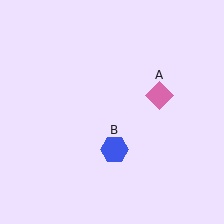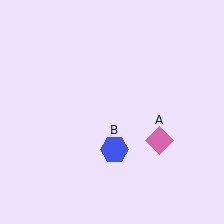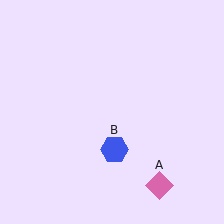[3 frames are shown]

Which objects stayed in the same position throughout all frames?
Blue hexagon (object B) remained stationary.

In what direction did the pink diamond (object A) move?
The pink diamond (object A) moved down.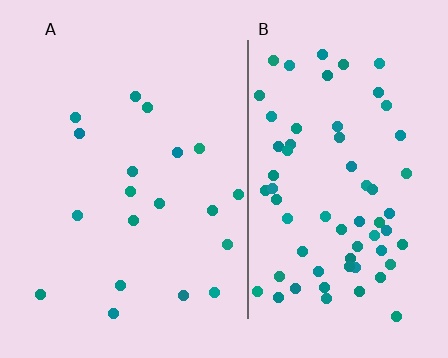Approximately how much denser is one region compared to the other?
Approximately 3.5× — region B over region A.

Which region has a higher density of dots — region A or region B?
B (the right).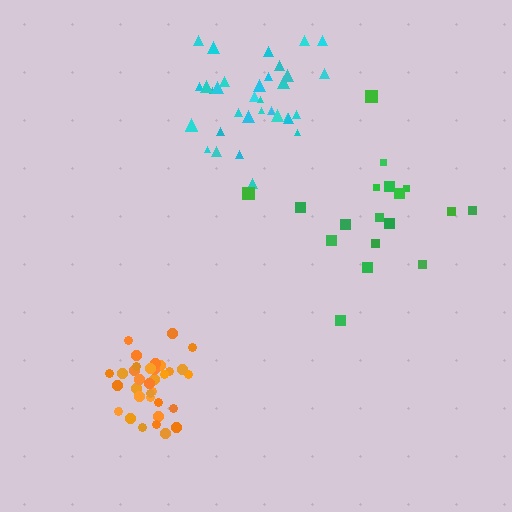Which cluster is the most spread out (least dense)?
Green.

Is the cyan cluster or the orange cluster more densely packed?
Orange.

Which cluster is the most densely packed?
Orange.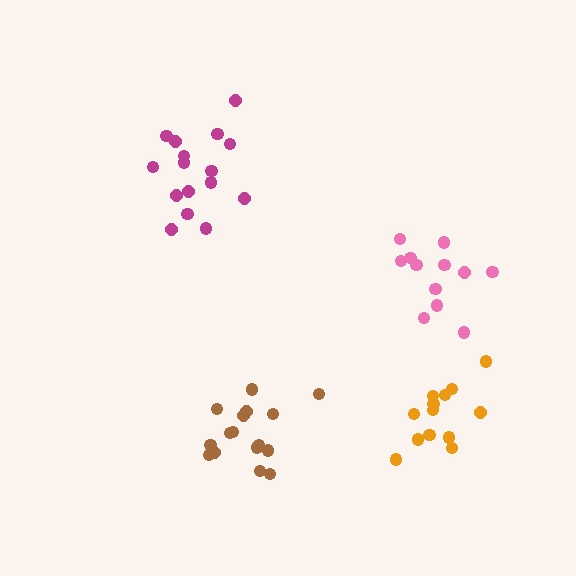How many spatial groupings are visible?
There are 4 spatial groupings.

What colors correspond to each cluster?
The clusters are colored: pink, orange, brown, magenta.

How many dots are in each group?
Group 1: 12 dots, Group 2: 13 dots, Group 3: 16 dots, Group 4: 16 dots (57 total).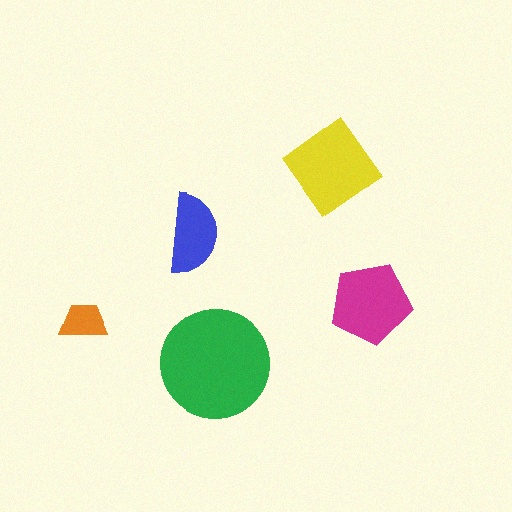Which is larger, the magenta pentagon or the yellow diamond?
The yellow diamond.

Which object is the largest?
The green circle.